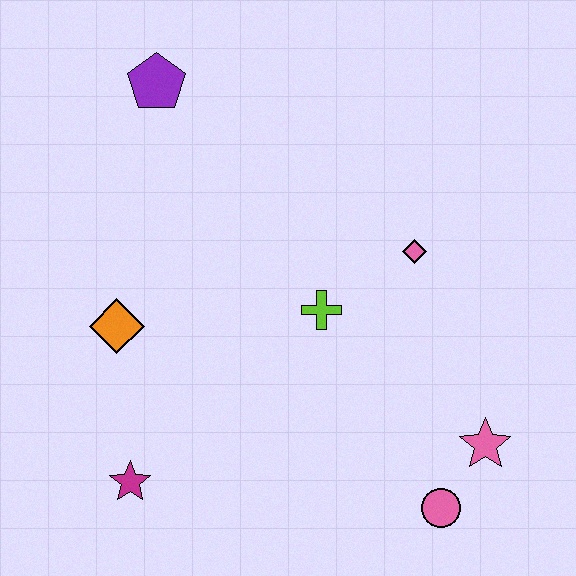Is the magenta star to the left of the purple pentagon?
Yes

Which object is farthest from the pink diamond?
The magenta star is farthest from the pink diamond.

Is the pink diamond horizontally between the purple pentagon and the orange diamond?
No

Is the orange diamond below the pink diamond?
Yes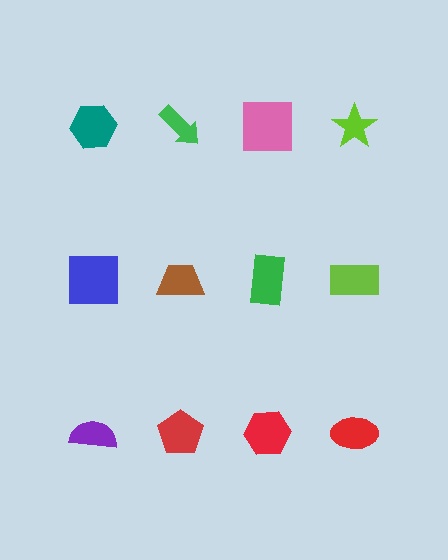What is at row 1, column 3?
A pink square.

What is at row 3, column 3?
A red hexagon.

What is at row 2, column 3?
A green rectangle.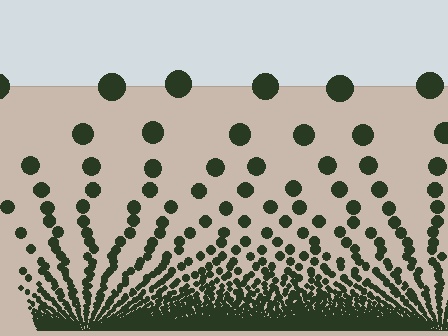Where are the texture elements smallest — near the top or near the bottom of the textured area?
Near the bottom.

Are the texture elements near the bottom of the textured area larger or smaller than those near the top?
Smaller. The gradient is inverted — elements near the bottom are smaller and denser.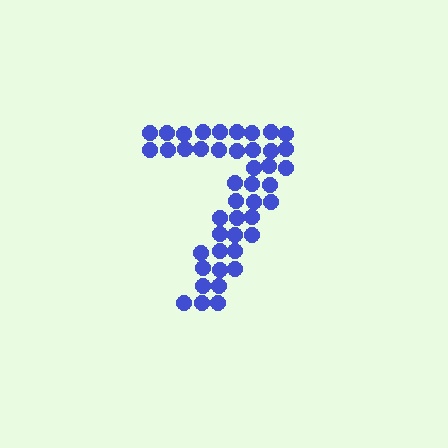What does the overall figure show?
The overall figure shows the digit 7.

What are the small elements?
The small elements are circles.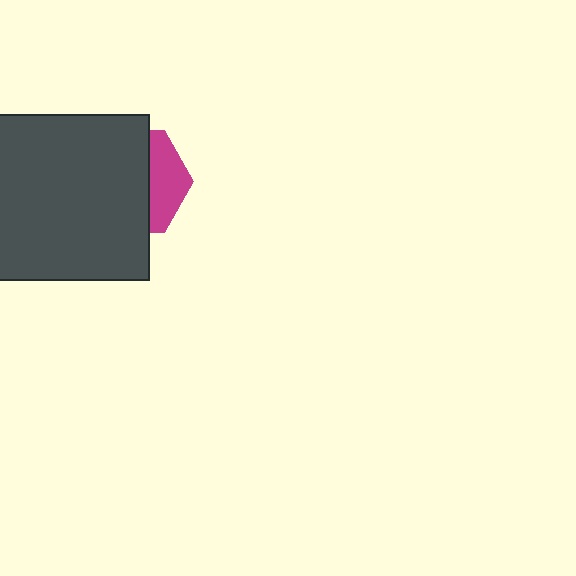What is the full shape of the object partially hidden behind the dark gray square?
The partially hidden object is a magenta hexagon.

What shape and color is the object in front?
The object in front is a dark gray square.